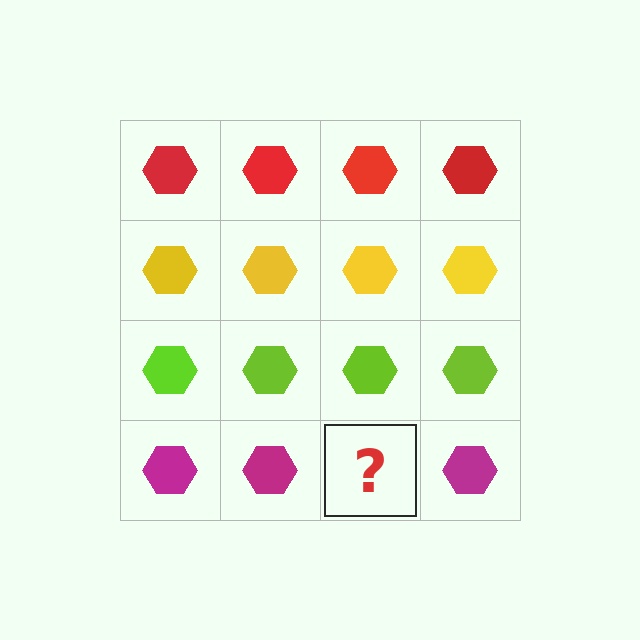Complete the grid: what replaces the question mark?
The question mark should be replaced with a magenta hexagon.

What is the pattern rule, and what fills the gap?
The rule is that each row has a consistent color. The gap should be filled with a magenta hexagon.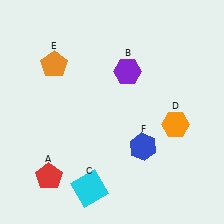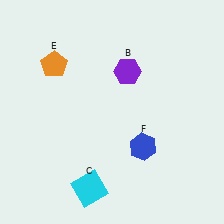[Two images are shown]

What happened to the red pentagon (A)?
The red pentagon (A) was removed in Image 2. It was in the bottom-left area of Image 1.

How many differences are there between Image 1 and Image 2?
There are 2 differences between the two images.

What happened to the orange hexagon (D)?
The orange hexagon (D) was removed in Image 2. It was in the bottom-right area of Image 1.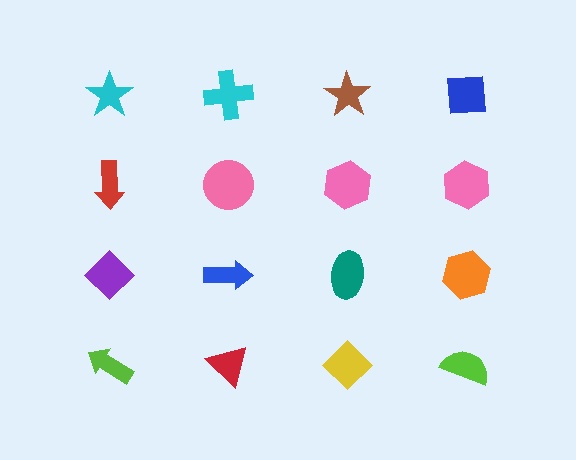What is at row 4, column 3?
A yellow diamond.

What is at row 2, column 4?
A pink hexagon.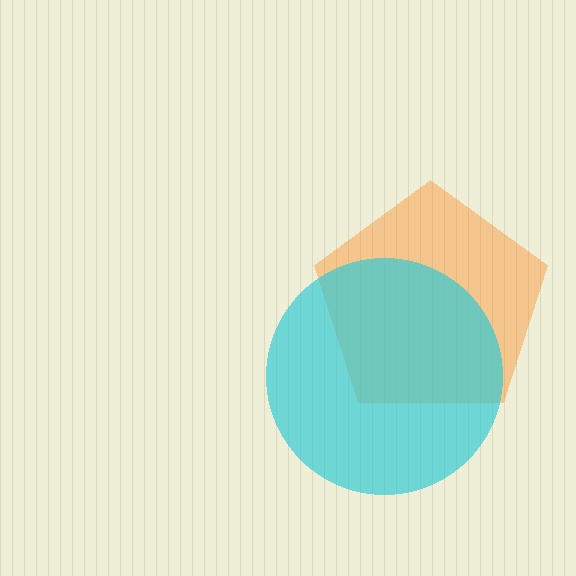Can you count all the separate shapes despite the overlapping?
Yes, there are 2 separate shapes.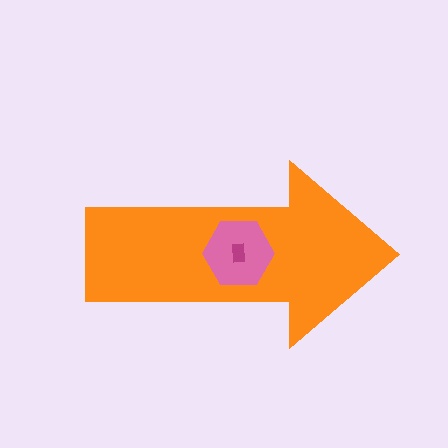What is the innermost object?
The magenta rectangle.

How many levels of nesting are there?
3.